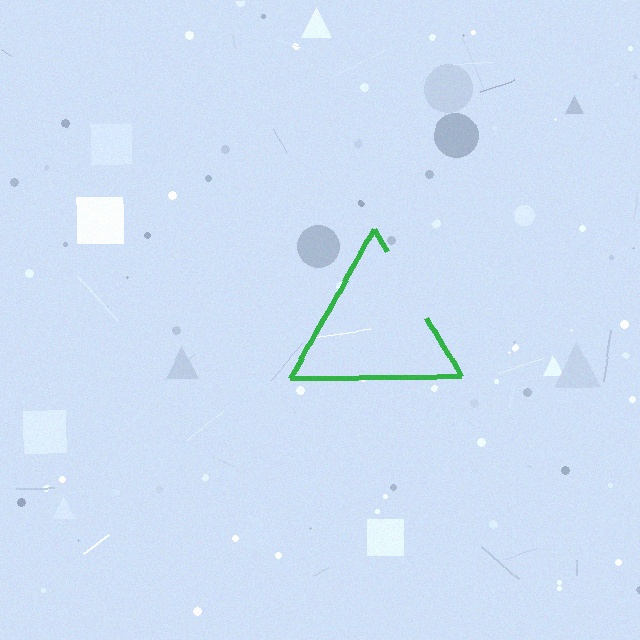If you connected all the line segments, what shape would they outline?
They would outline a triangle.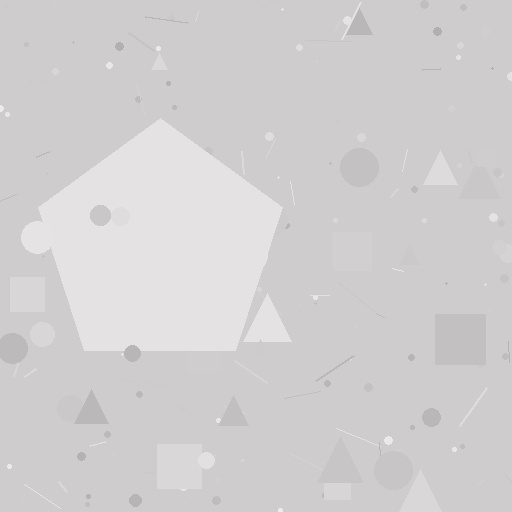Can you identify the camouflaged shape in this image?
The camouflaged shape is a pentagon.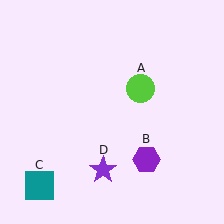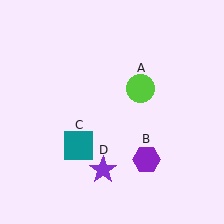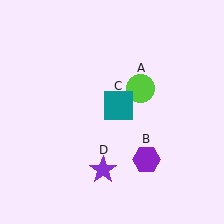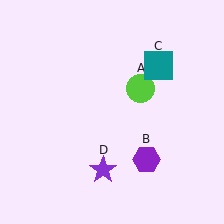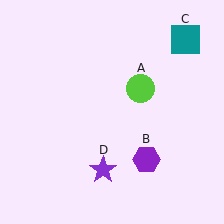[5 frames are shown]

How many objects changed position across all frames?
1 object changed position: teal square (object C).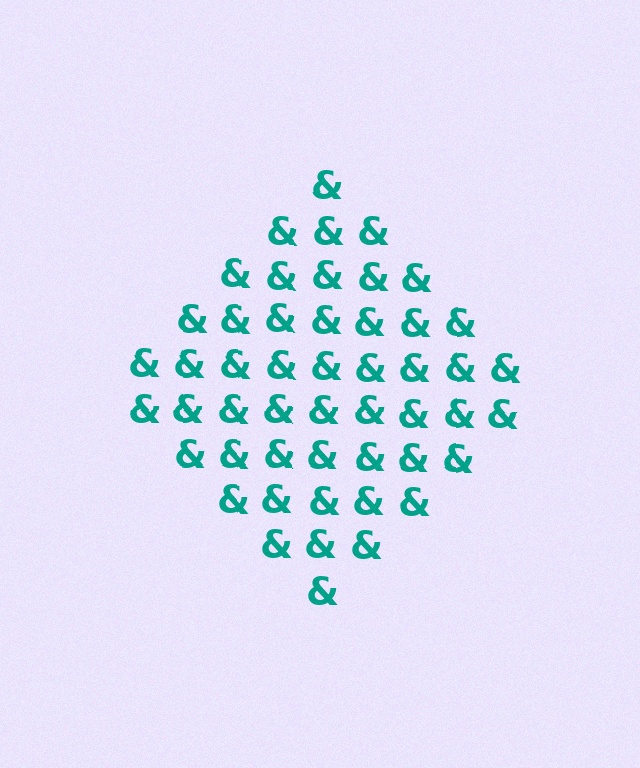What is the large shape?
The large shape is a diamond.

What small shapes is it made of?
It is made of small ampersands.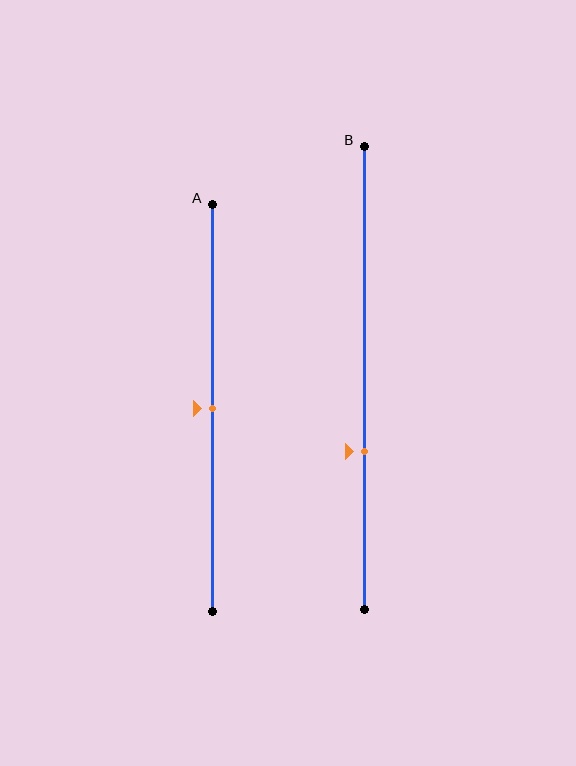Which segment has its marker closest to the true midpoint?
Segment A has its marker closest to the true midpoint.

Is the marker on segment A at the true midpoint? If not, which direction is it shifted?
Yes, the marker on segment A is at the true midpoint.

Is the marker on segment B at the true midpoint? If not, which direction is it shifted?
No, the marker on segment B is shifted downward by about 16% of the segment length.